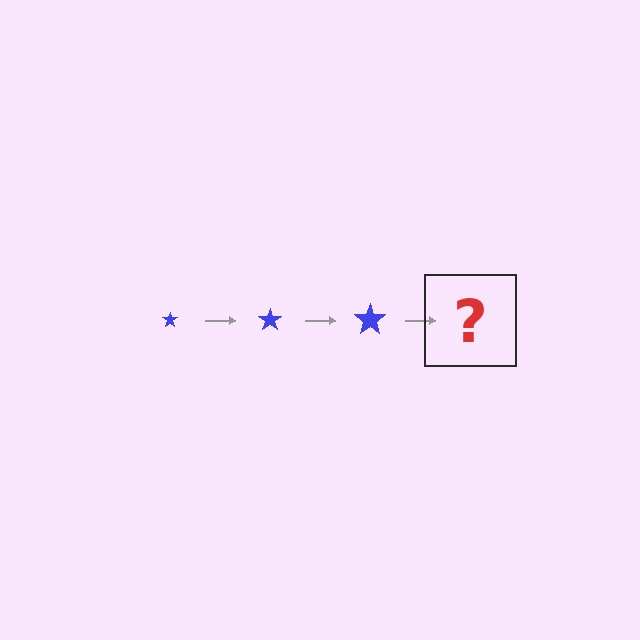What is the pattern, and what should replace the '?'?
The pattern is that the star gets progressively larger each step. The '?' should be a blue star, larger than the previous one.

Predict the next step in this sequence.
The next step is a blue star, larger than the previous one.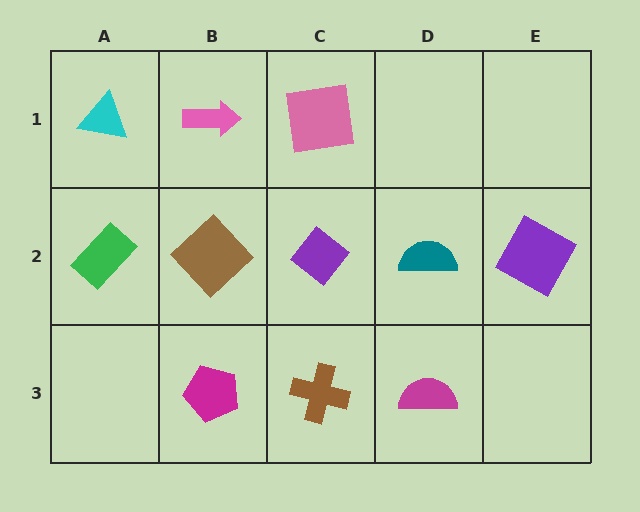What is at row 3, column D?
A magenta semicircle.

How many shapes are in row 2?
5 shapes.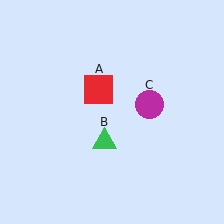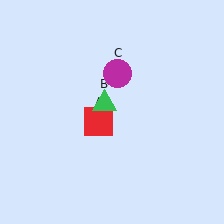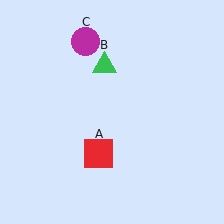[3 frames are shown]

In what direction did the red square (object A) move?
The red square (object A) moved down.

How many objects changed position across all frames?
3 objects changed position: red square (object A), green triangle (object B), magenta circle (object C).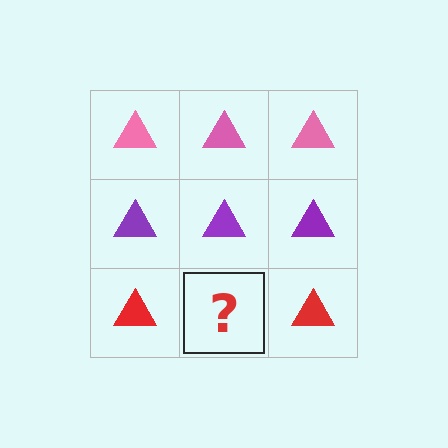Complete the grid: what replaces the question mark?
The question mark should be replaced with a red triangle.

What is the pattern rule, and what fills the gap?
The rule is that each row has a consistent color. The gap should be filled with a red triangle.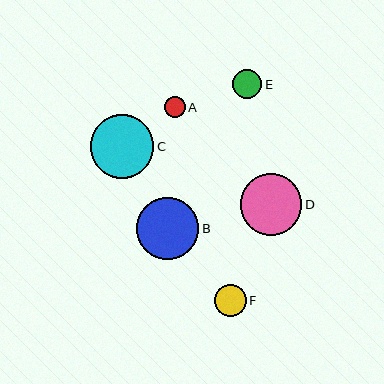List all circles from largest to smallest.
From largest to smallest: C, B, D, F, E, A.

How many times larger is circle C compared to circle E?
Circle C is approximately 2.2 times the size of circle E.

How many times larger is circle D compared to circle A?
Circle D is approximately 3.0 times the size of circle A.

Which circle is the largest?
Circle C is the largest with a size of approximately 64 pixels.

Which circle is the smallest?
Circle A is the smallest with a size of approximately 21 pixels.